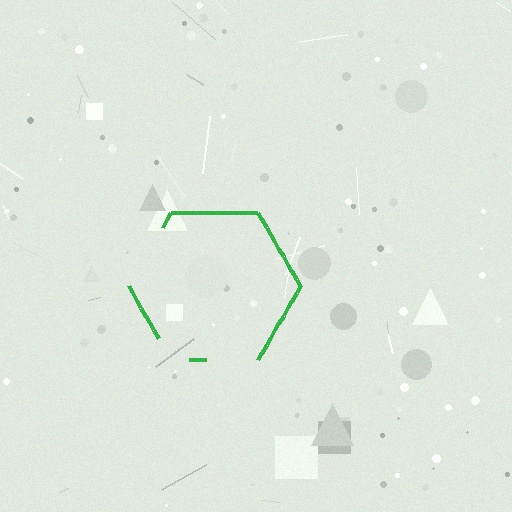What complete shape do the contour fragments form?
The contour fragments form a hexagon.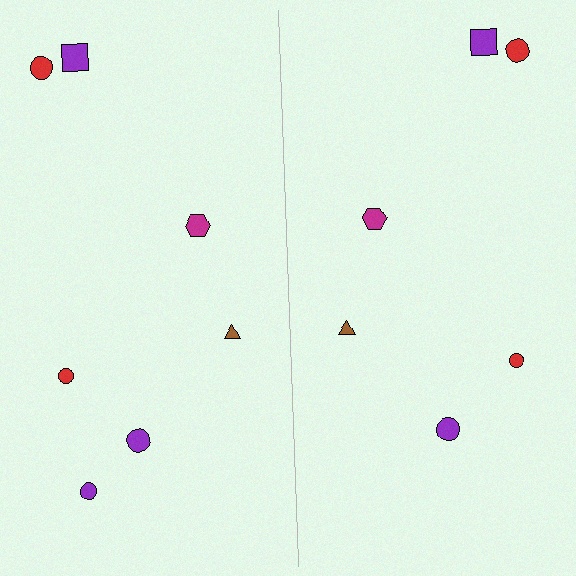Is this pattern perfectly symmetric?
No, the pattern is not perfectly symmetric. A purple circle is missing from the right side.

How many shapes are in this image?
There are 13 shapes in this image.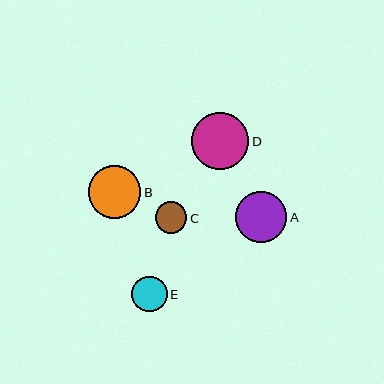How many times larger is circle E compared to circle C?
Circle E is approximately 1.1 times the size of circle C.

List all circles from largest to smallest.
From largest to smallest: D, B, A, E, C.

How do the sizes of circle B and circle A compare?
Circle B and circle A are approximately the same size.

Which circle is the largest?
Circle D is the largest with a size of approximately 57 pixels.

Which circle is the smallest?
Circle C is the smallest with a size of approximately 32 pixels.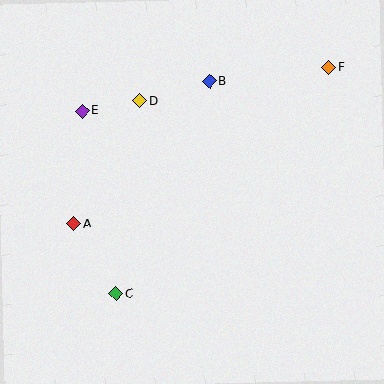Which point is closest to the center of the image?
Point D at (140, 101) is closest to the center.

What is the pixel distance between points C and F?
The distance between C and F is 310 pixels.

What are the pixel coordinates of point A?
Point A is at (73, 223).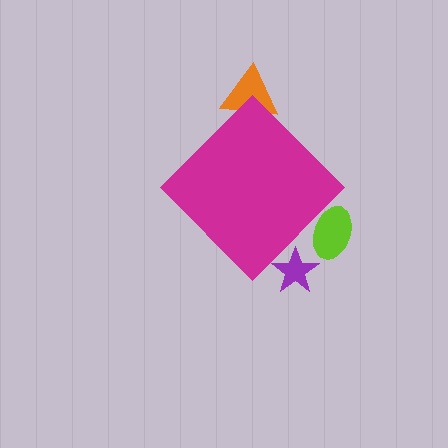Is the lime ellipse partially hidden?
Yes, the lime ellipse is partially hidden behind the magenta diamond.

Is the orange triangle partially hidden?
Yes, the orange triangle is partially hidden behind the magenta diamond.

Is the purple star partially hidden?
Yes, the purple star is partially hidden behind the magenta diamond.